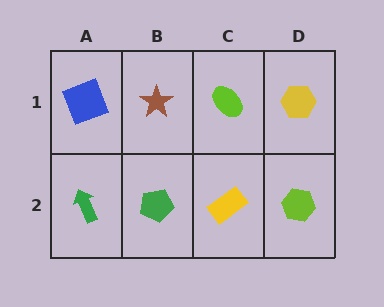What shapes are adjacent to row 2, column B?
A brown star (row 1, column B), a green arrow (row 2, column A), a yellow rectangle (row 2, column C).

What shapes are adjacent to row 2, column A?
A blue square (row 1, column A), a green pentagon (row 2, column B).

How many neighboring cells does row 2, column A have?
2.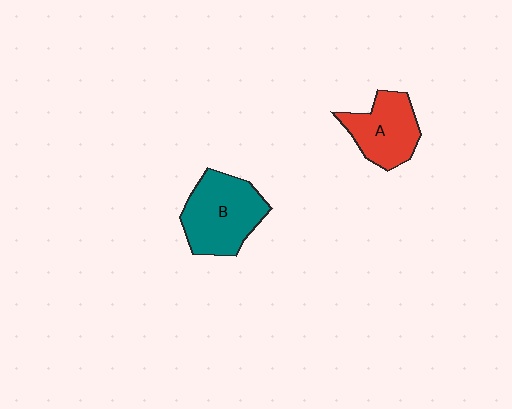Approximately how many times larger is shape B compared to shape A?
Approximately 1.3 times.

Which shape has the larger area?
Shape B (teal).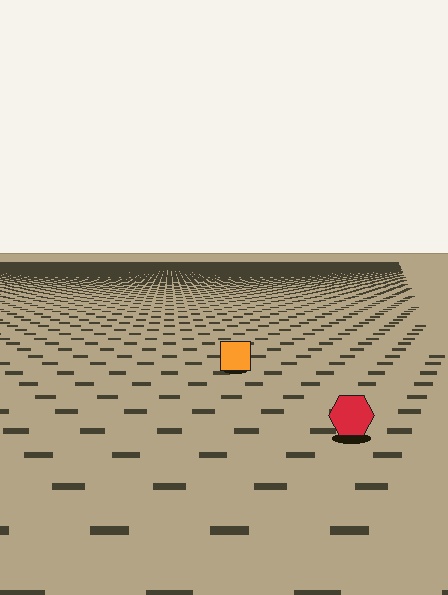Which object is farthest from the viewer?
The orange square is farthest from the viewer. It appears smaller and the ground texture around it is denser.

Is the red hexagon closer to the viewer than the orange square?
Yes. The red hexagon is closer — you can tell from the texture gradient: the ground texture is coarser near it.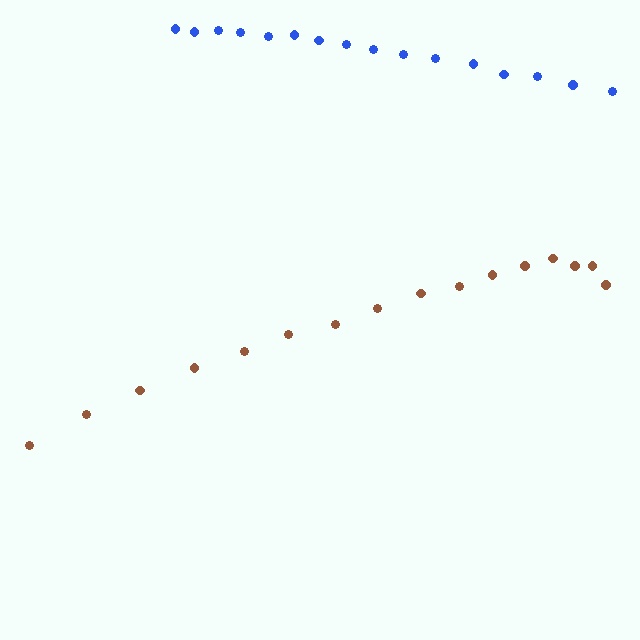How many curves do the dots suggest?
There are 2 distinct paths.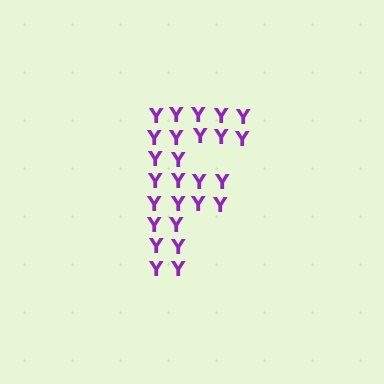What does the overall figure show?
The overall figure shows the letter F.